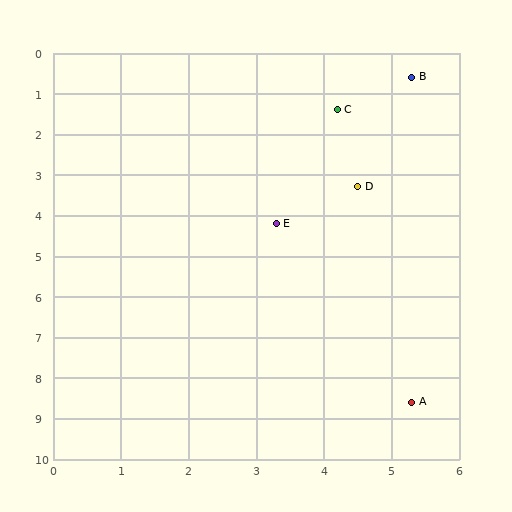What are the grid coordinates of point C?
Point C is at approximately (4.2, 1.4).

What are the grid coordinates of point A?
Point A is at approximately (5.3, 8.6).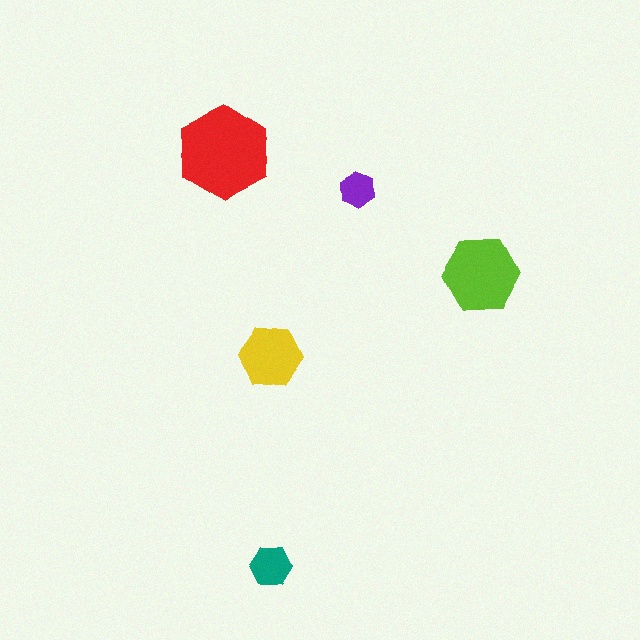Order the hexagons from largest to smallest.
the red one, the lime one, the yellow one, the teal one, the purple one.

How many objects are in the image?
There are 5 objects in the image.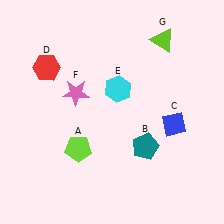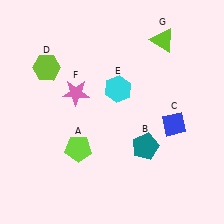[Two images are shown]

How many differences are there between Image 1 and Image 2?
There is 1 difference between the two images.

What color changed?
The hexagon (D) changed from red in Image 1 to lime in Image 2.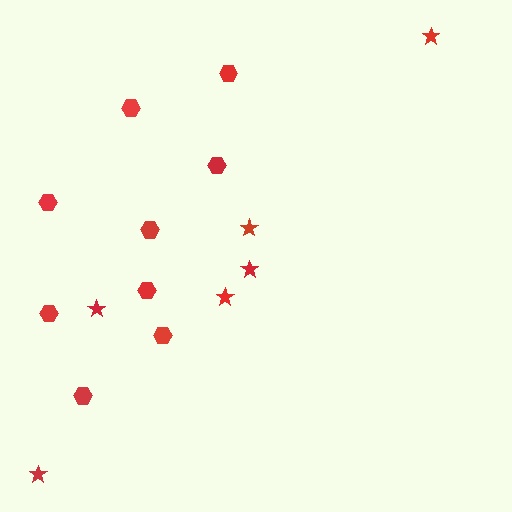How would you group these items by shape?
There are 2 groups: one group of hexagons (9) and one group of stars (6).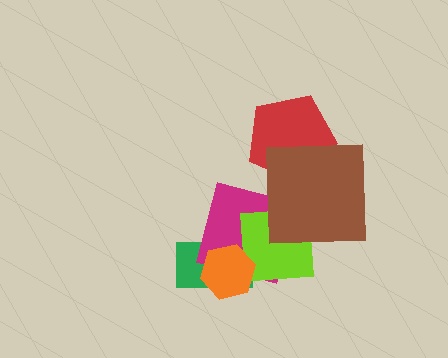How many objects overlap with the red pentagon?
1 object overlaps with the red pentagon.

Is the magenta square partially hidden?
Yes, it is partially covered by another shape.